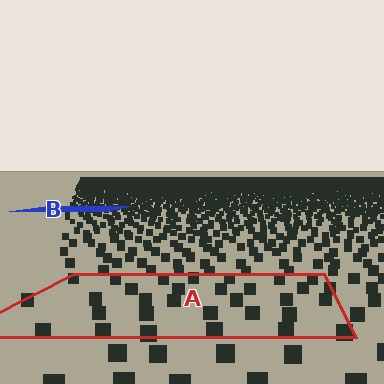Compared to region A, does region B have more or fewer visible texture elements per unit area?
Region B has more texture elements per unit area — they are packed more densely because it is farther away.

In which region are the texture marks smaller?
The texture marks are smaller in region B, because it is farther away.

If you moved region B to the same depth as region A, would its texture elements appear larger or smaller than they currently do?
They would appear larger. At a closer depth, the same texture elements are projected at a bigger on-screen size.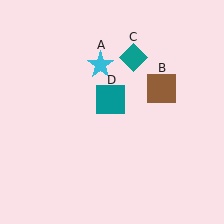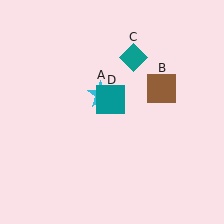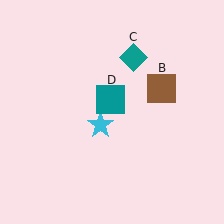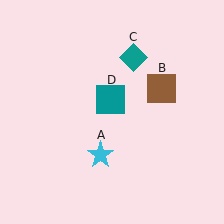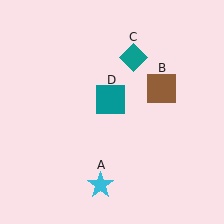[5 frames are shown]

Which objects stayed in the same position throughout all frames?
Brown square (object B) and teal diamond (object C) and teal square (object D) remained stationary.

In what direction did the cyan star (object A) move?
The cyan star (object A) moved down.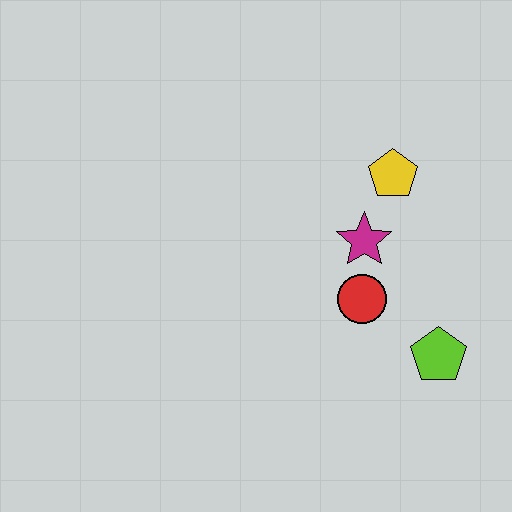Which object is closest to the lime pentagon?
The red circle is closest to the lime pentagon.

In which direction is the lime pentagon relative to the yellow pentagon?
The lime pentagon is below the yellow pentagon.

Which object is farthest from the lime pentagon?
The yellow pentagon is farthest from the lime pentagon.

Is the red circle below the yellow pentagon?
Yes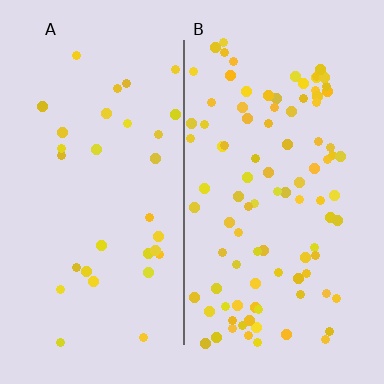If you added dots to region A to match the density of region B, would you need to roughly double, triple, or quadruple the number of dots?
Approximately triple.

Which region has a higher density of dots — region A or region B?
B (the right).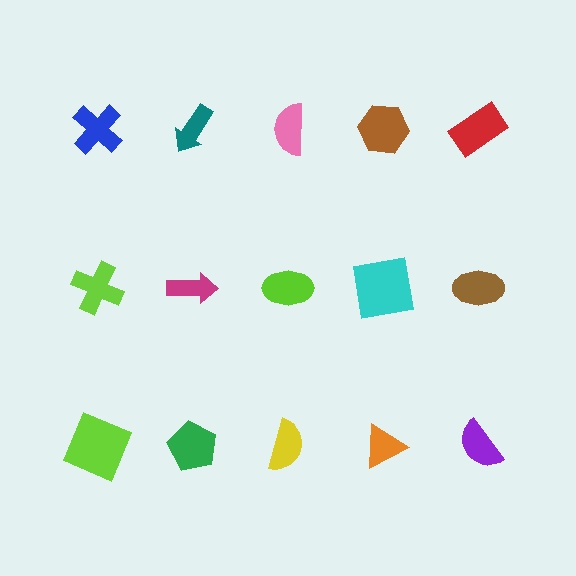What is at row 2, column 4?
A cyan square.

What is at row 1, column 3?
A pink semicircle.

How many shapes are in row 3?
5 shapes.